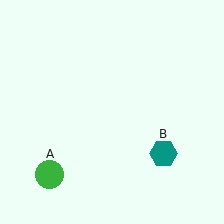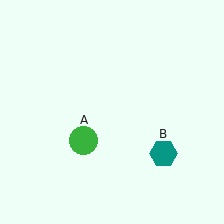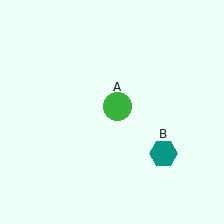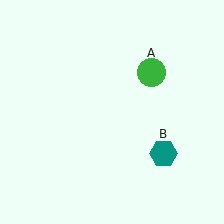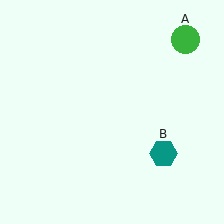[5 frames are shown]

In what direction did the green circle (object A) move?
The green circle (object A) moved up and to the right.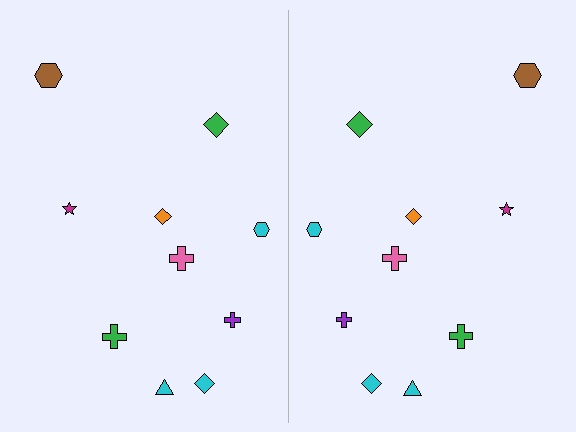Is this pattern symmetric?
Yes, this pattern has bilateral (reflection) symmetry.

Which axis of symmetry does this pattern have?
The pattern has a vertical axis of symmetry running through the center of the image.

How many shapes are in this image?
There are 20 shapes in this image.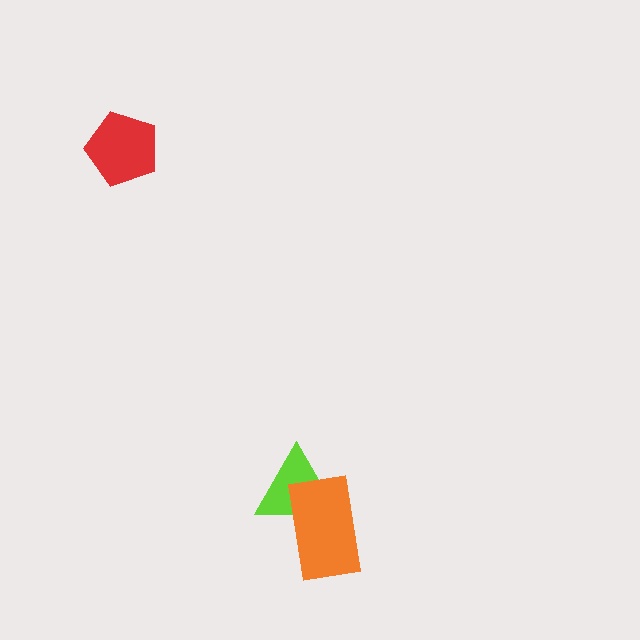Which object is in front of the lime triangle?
The orange rectangle is in front of the lime triangle.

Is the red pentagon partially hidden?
No, no other shape covers it.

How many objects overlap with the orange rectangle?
1 object overlaps with the orange rectangle.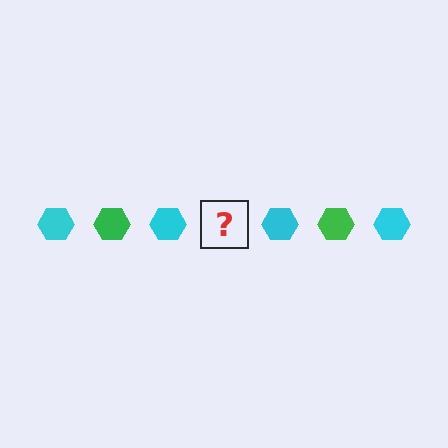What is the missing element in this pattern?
The missing element is a green hexagon.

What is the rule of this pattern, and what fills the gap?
The rule is that the pattern cycles through cyan, green hexagons. The gap should be filled with a green hexagon.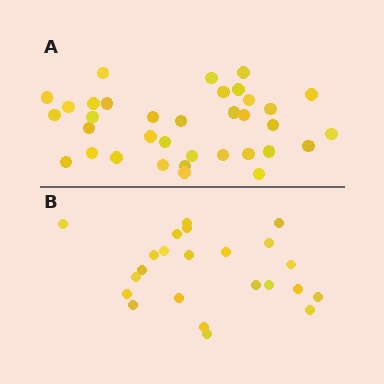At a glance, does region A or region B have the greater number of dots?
Region A (the top region) has more dots.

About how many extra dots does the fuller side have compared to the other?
Region A has roughly 12 or so more dots than region B.